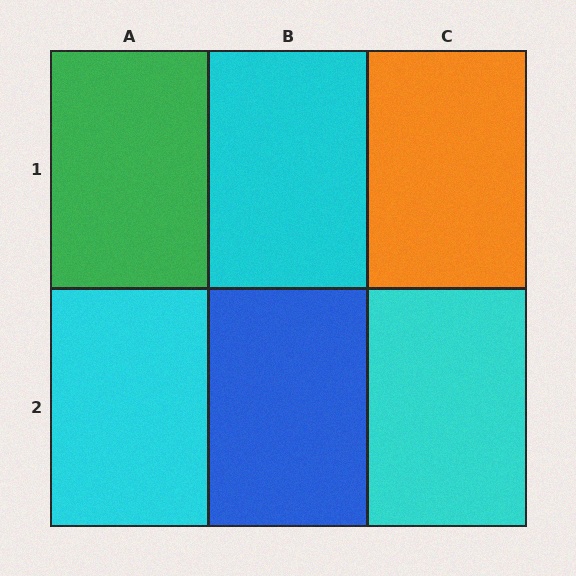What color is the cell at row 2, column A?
Cyan.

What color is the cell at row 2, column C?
Cyan.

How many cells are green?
1 cell is green.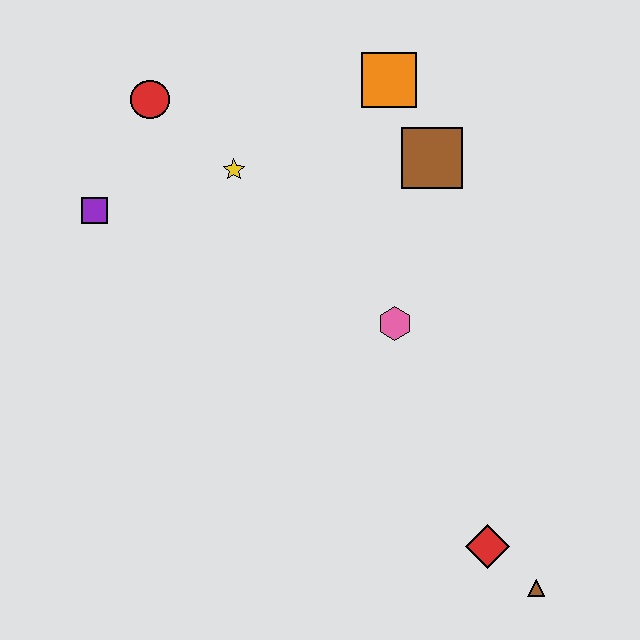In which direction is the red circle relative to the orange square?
The red circle is to the left of the orange square.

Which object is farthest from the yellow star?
The brown triangle is farthest from the yellow star.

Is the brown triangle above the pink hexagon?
No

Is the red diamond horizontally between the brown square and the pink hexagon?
No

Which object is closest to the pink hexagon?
The brown square is closest to the pink hexagon.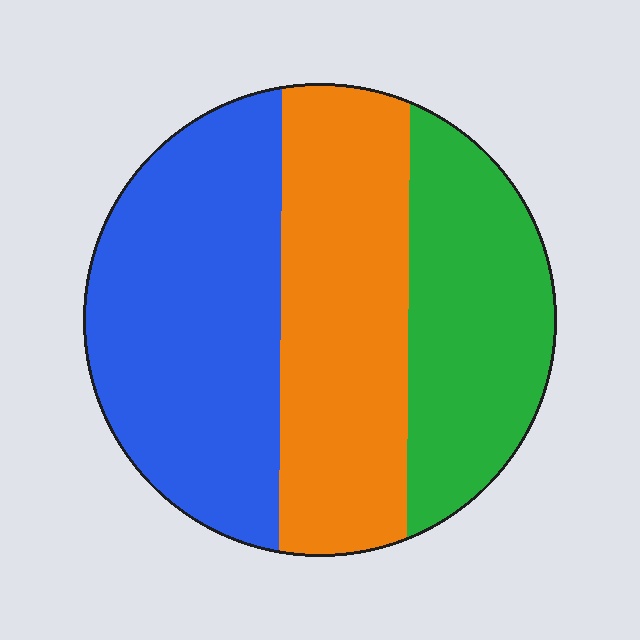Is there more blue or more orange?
Blue.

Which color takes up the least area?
Green, at roughly 25%.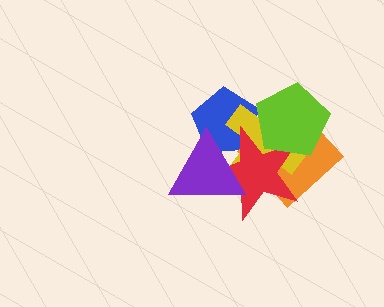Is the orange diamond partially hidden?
Yes, it is partially covered by another shape.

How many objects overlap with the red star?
5 objects overlap with the red star.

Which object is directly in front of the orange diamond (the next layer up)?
The yellow cross is directly in front of the orange diamond.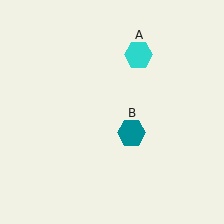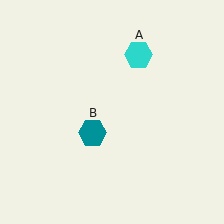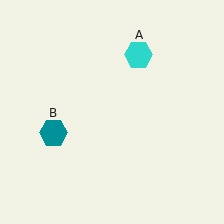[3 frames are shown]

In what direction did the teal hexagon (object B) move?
The teal hexagon (object B) moved left.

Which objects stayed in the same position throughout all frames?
Cyan hexagon (object A) remained stationary.